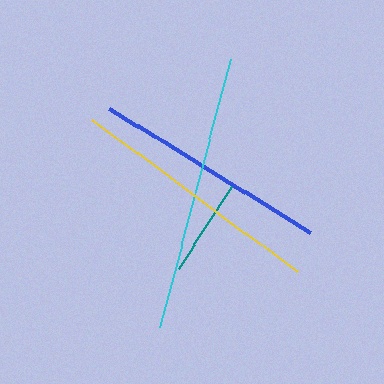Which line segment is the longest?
The cyan line is the longest at approximately 278 pixels.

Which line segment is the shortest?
The teal line is the shortest at approximately 98 pixels.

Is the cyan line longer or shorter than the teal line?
The cyan line is longer than the teal line.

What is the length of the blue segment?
The blue segment is approximately 237 pixels long.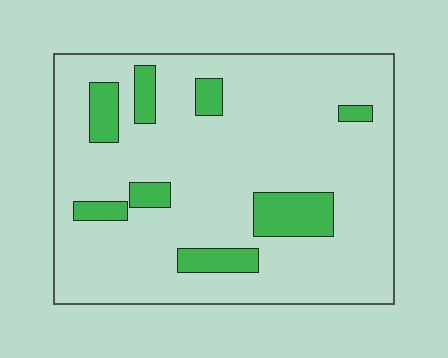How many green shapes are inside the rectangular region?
8.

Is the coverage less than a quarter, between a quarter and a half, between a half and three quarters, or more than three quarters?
Less than a quarter.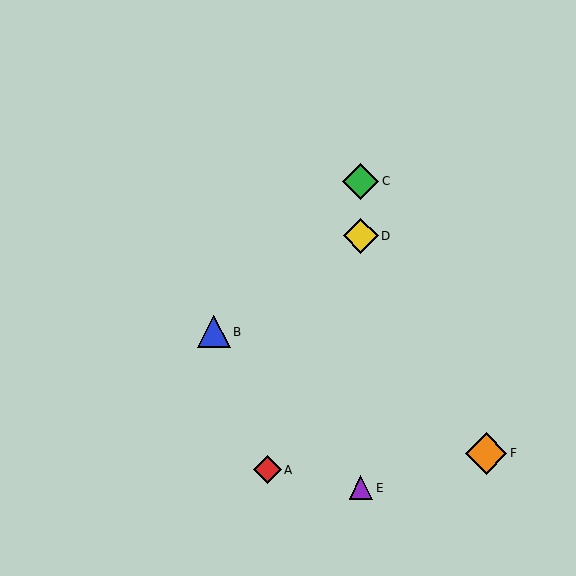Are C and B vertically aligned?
No, C is at x≈361 and B is at x≈214.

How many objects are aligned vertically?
3 objects (C, D, E) are aligned vertically.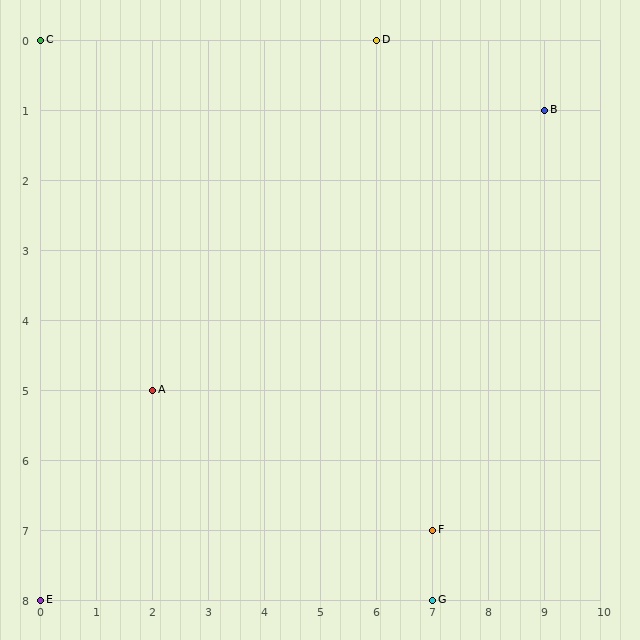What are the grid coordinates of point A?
Point A is at grid coordinates (2, 5).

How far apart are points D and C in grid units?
Points D and C are 6 columns apart.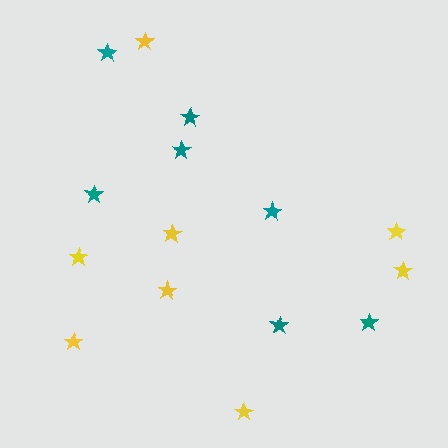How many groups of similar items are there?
There are 2 groups: one group of yellow stars (8) and one group of teal stars (7).